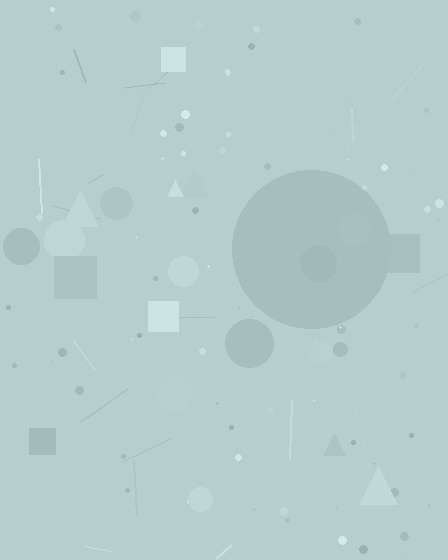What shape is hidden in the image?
A circle is hidden in the image.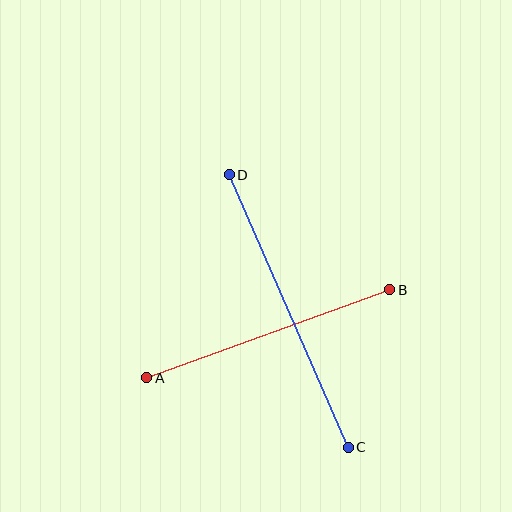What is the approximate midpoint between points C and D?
The midpoint is at approximately (289, 311) pixels.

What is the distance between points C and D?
The distance is approximately 297 pixels.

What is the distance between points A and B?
The distance is approximately 258 pixels.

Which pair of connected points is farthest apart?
Points C and D are farthest apart.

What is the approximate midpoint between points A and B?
The midpoint is at approximately (268, 334) pixels.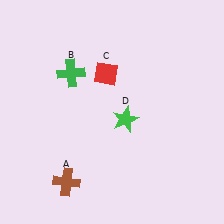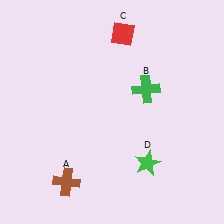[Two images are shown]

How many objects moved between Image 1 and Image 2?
3 objects moved between the two images.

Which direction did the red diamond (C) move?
The red diamond (C) moved up.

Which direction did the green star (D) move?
The green star (D) moved down.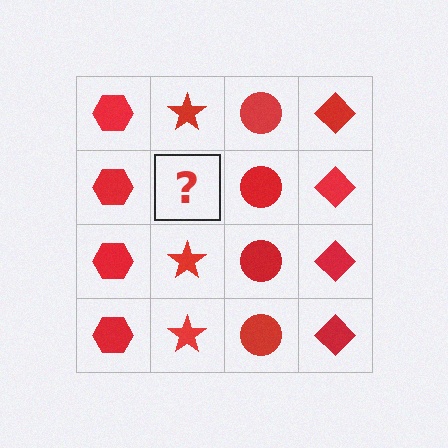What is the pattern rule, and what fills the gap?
The rule is that each column has a consistent shape. The gap should be filled with a red star.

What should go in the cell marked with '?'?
The missing cell should contain a red star.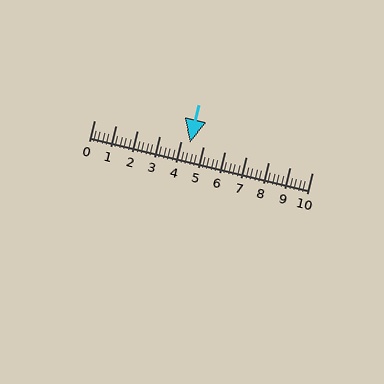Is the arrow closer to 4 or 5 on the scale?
The arrow is closer to 4.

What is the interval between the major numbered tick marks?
The major tick marks are spaced 1 units apart.